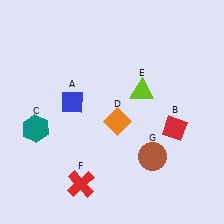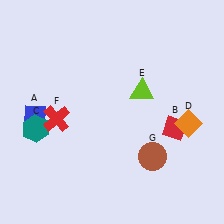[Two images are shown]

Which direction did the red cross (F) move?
The red cross (F) moved up.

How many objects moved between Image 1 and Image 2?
3 objects moved between the two images.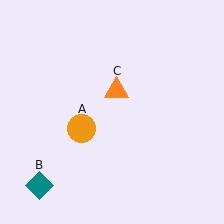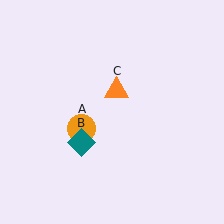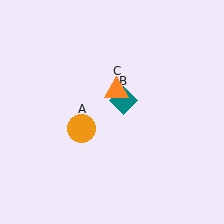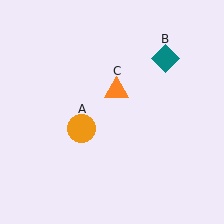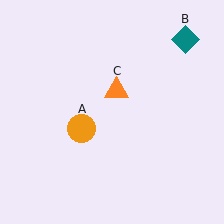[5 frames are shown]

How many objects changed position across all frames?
1 object changed position: teal diamond (object B).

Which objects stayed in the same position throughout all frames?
Orange circle (object A) and orange triangle (object C) remained stationary.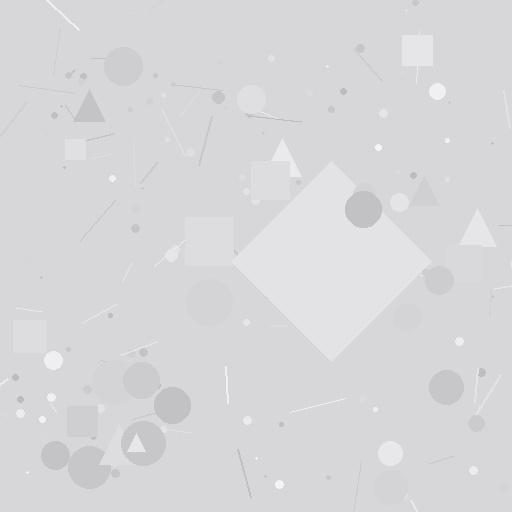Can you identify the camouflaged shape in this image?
The camouflaged shape is a diamond.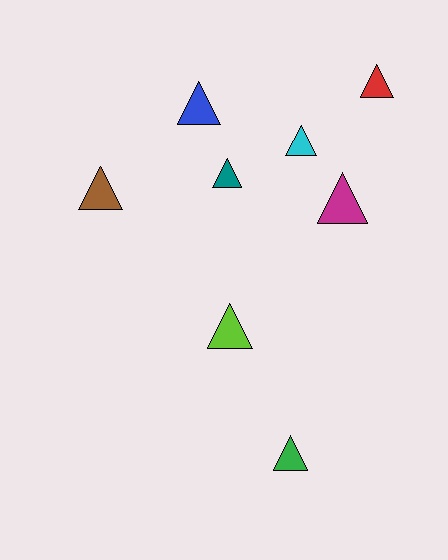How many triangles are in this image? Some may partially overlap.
There are 8 triangles.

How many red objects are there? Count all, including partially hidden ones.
There is 1 red object.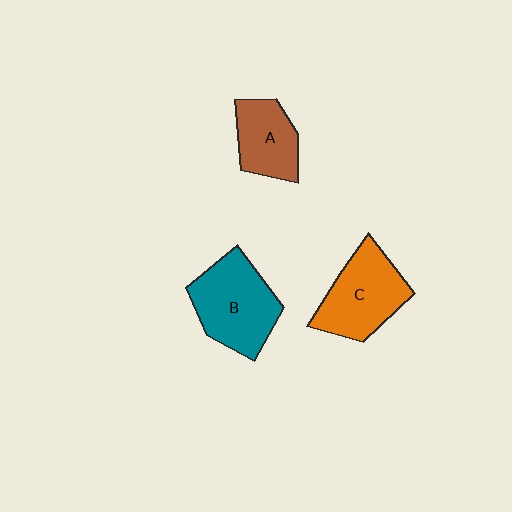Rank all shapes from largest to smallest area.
From largest to smallest: B (teal), C (orange), A (brown).